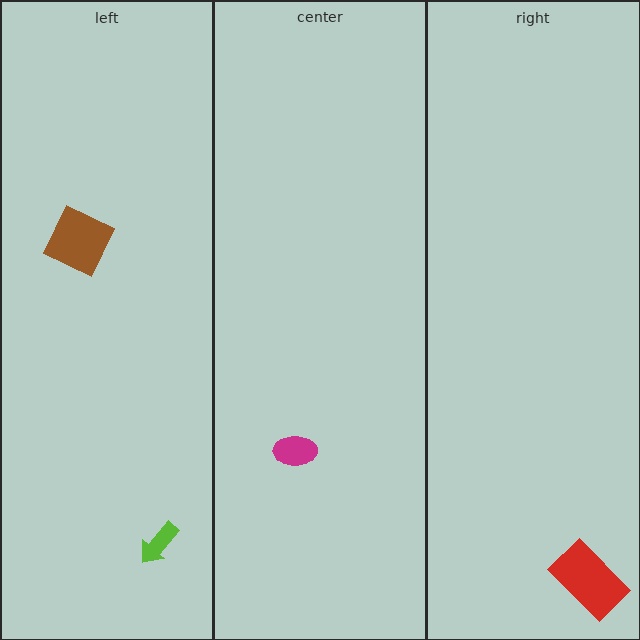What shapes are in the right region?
The red rectangle.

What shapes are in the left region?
The lime arrow, the brown square.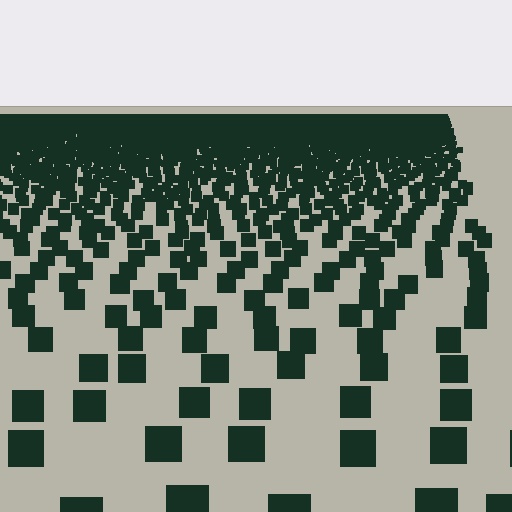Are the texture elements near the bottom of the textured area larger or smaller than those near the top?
Larger. Near the bottom, elements are closer to the viewer and appear at a bigger on-screen size.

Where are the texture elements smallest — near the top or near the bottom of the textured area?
Near the top.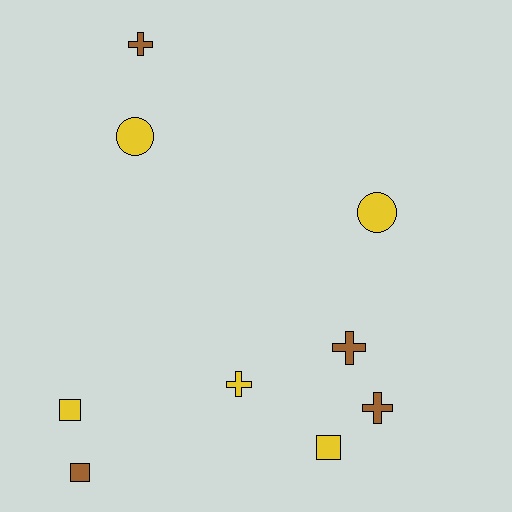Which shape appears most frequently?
Cross, with 4 objects.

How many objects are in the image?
There are 9 objects.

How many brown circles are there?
There are no brown circles.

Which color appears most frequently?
Yellow, with 5 objects.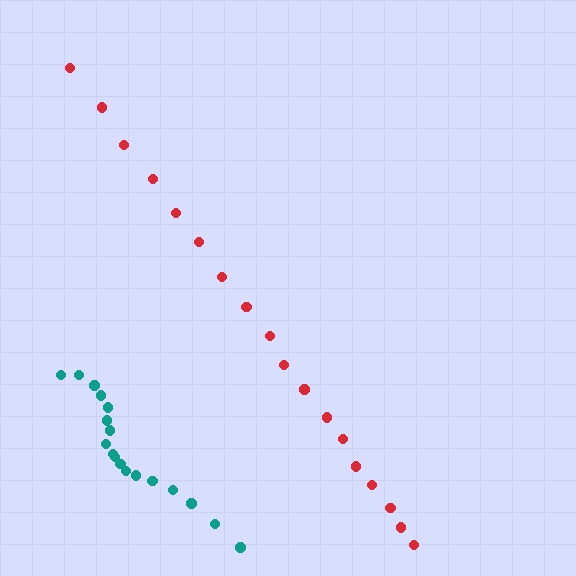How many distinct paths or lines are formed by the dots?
There are 2 distinct paths.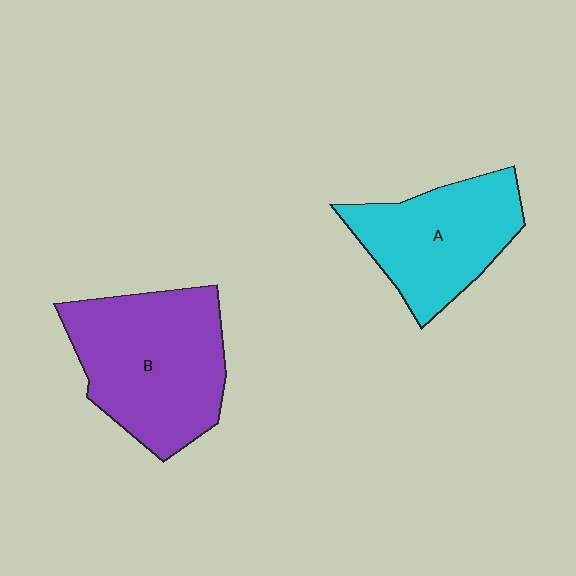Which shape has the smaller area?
Shape A (cyan).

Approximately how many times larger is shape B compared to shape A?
Approximately 1.3 times.